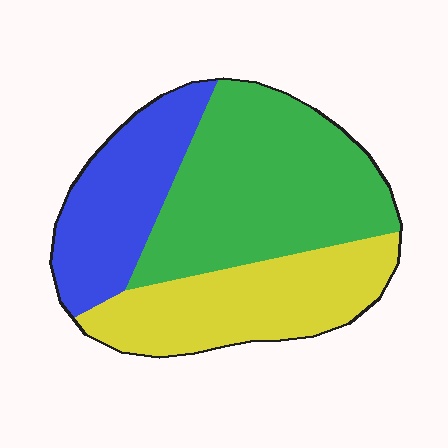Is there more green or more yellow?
Green.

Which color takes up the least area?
Blue, at roughly 25%.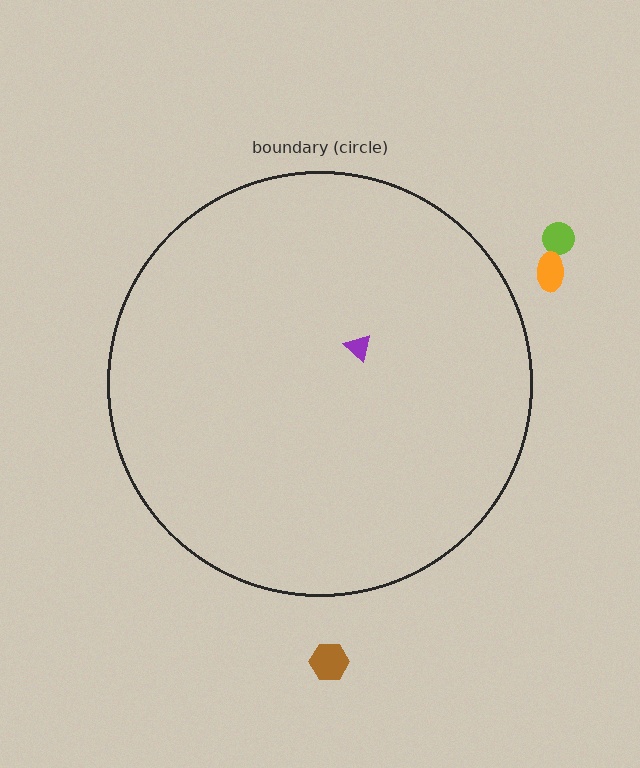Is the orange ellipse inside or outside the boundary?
Outside.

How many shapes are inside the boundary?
1 inside, 3 outside.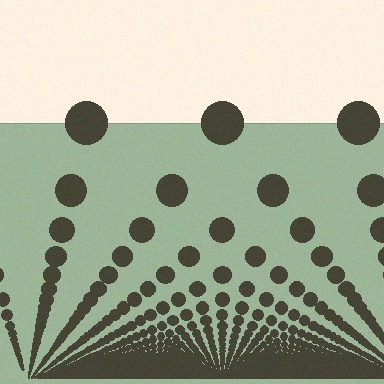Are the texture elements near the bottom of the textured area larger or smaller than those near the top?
Smaller. The gradient is inverted — elements near the bottom are smaller and denser.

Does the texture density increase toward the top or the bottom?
Density increases toward the bottom.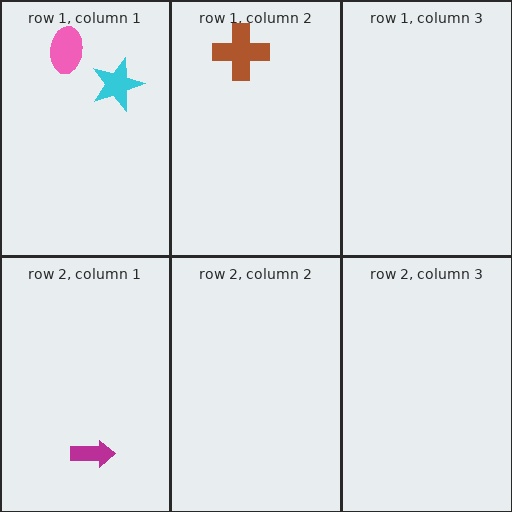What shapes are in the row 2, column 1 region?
The magenta arrow.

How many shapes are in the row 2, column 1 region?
1.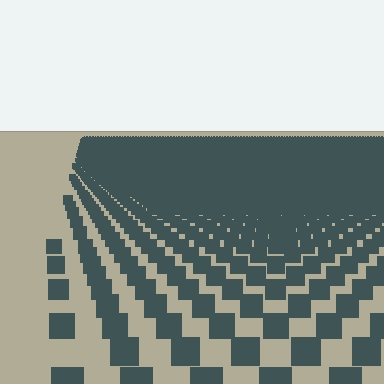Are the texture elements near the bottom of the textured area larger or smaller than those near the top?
Larger. Near the bottom, elements are closer to the viewer and appear at a bigger on-screen size.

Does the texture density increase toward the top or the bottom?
Density increases toward the top.